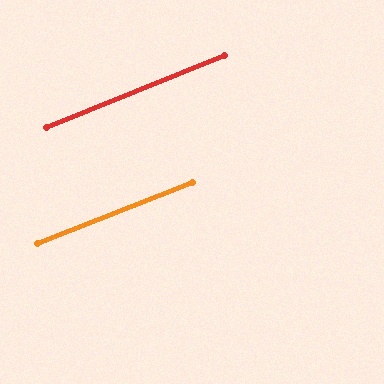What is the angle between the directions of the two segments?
Approximately 1 degree.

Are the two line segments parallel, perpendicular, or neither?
Parallel — their directions differ by only 0.9°.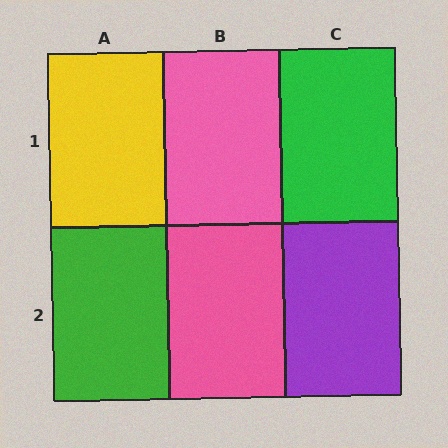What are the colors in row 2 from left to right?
Green, pink, purple.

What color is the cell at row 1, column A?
Yellow.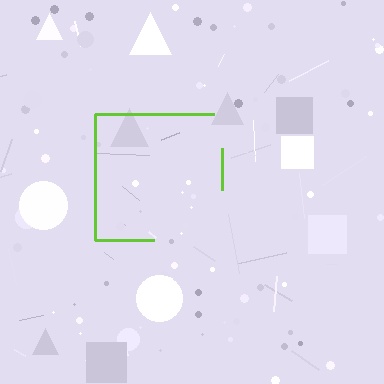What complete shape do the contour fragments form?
The contour fragments form a square.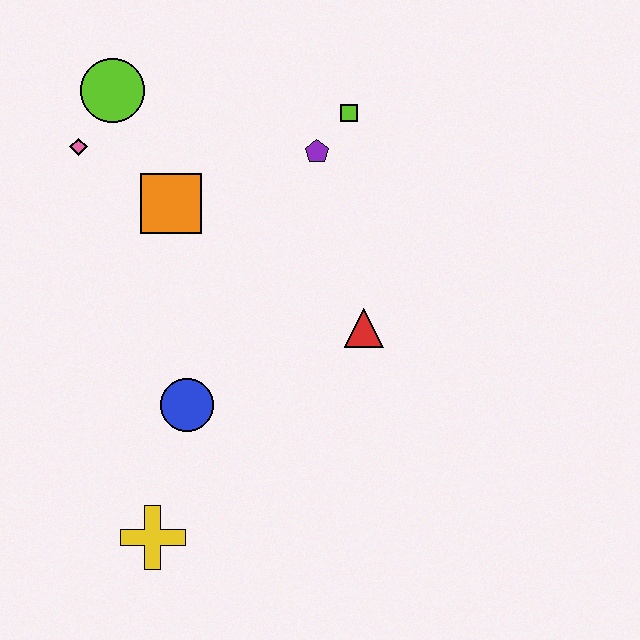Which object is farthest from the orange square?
The yellow cross is farthest from the orange square.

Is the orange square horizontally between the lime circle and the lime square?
Yes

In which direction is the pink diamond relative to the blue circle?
The pink diamond is above the blue circle.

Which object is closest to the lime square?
The purple pentagon is closest to the lime square.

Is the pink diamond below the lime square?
Yes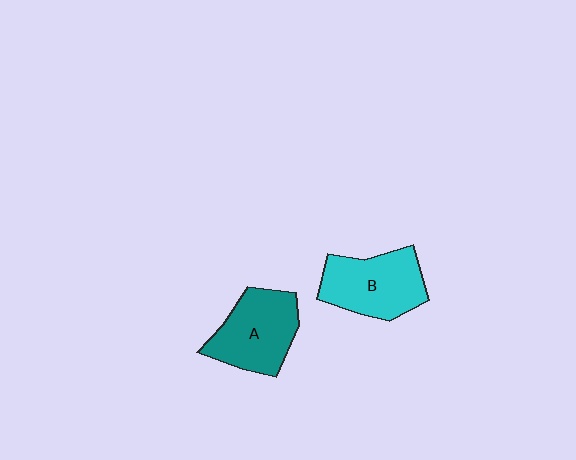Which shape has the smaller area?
Shape A (teal).